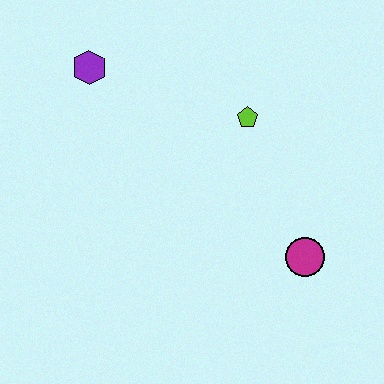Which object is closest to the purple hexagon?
The lime pentagon is closest to the purple hexagon.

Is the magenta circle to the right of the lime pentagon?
Yes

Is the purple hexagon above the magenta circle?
Yes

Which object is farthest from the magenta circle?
The purple hexagon is farthest from the magenta circle.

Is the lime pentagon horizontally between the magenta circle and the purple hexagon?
Yes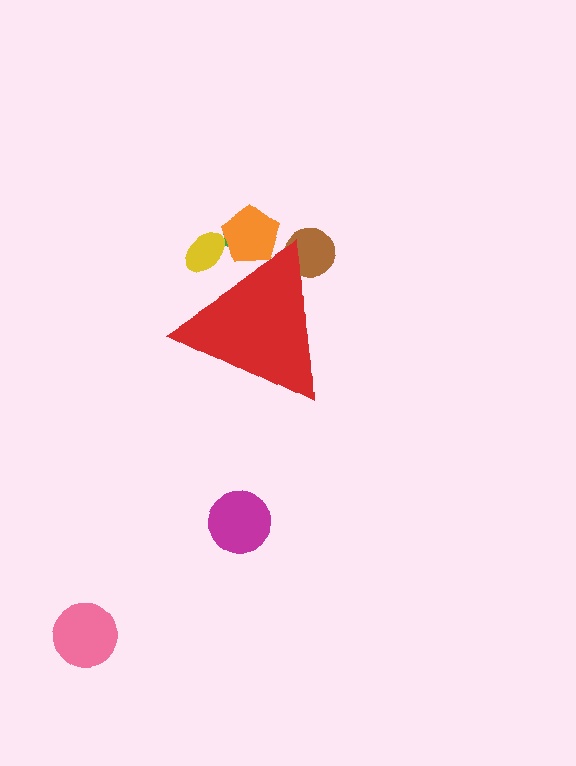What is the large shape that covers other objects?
A red triangle.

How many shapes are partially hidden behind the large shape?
4 shapes are partially hidden.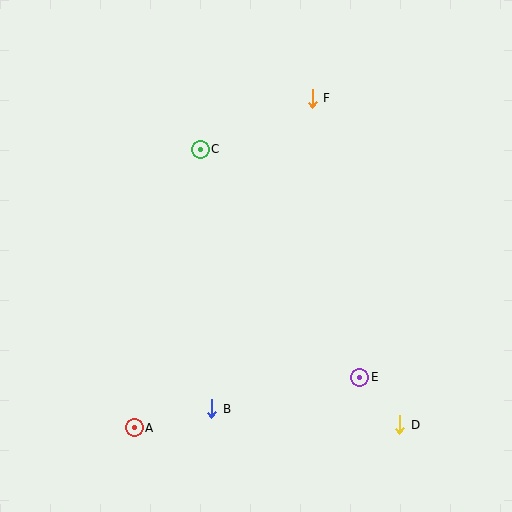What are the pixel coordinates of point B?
Point B is at (212, 409).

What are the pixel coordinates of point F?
Point F is at (312, 98).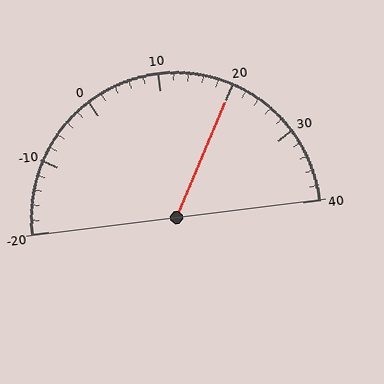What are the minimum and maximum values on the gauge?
The gauge ranges from -20 to 40.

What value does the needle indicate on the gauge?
The needle indicates approximately 20.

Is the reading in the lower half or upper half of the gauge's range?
The reading is in the upper half of the range (-20 to 40).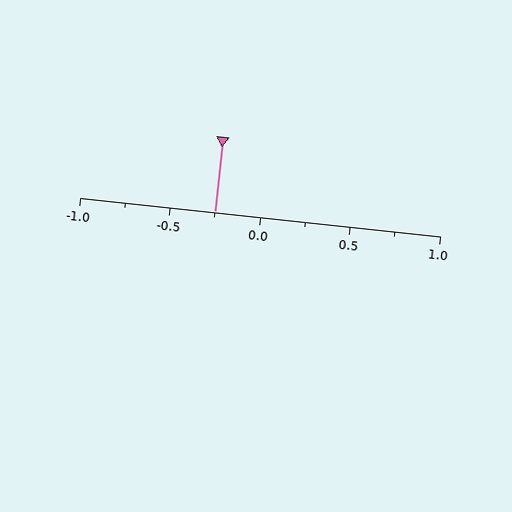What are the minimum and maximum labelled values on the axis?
The axis runs from -1.0 to 1.0.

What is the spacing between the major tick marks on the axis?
The major ticks are spaced 0.5 apart.